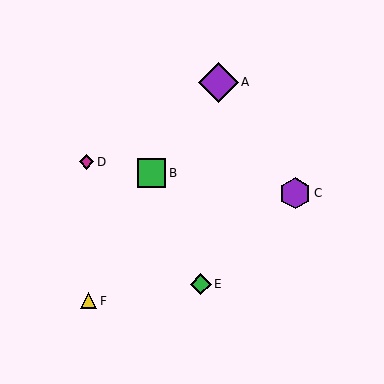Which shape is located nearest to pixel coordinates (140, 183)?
The green square (labeled B) at (152, 173) is nearest to that location.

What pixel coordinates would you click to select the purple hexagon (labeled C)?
Click at (295, 193) to select the purple hexagon C.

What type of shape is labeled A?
Shape A is a purple diamond.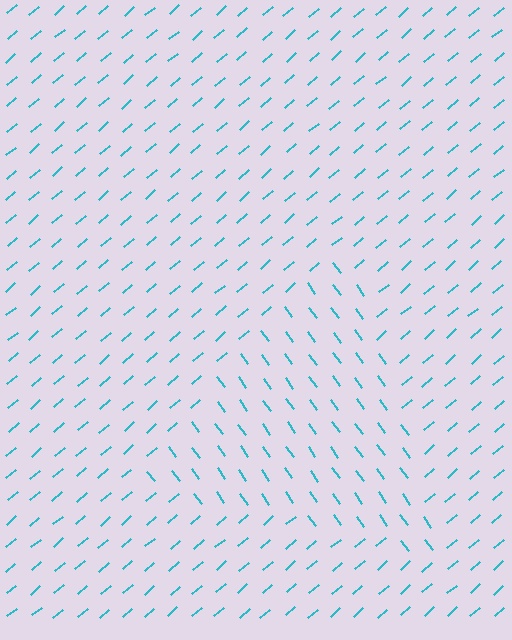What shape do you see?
I see a triangle.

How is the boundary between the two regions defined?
The boundary is defined purely by a change in line orientation (approximately 85 degrees difference). All lines are the same color and thickness.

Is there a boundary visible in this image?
Yes, there is a texture boundary formed by a change in line orientation.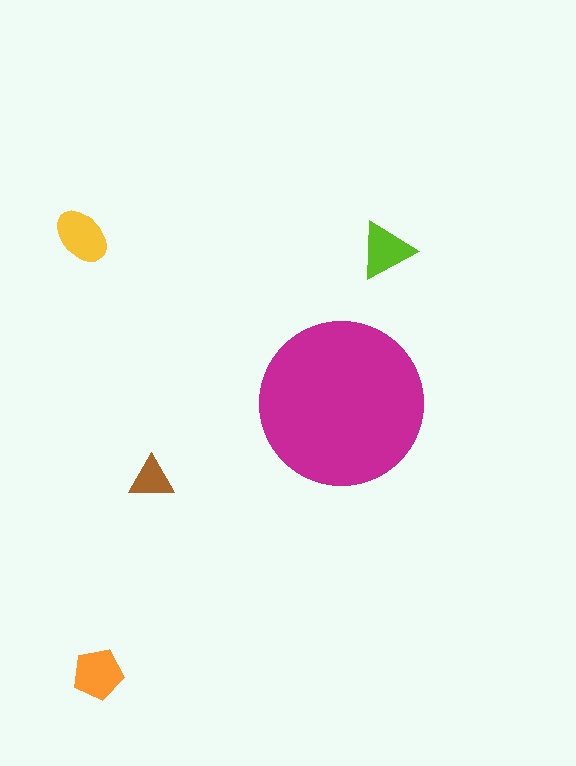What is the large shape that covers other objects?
A magenta circle.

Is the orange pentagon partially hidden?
No, the orange pentagon is fully visible.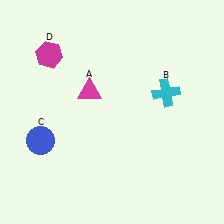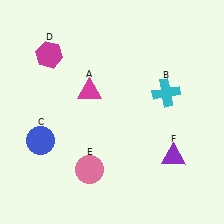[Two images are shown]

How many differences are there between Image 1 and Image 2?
There are 2 differences between the two images.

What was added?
A pink circle (E), a purple triangle (F) were added in Image 2.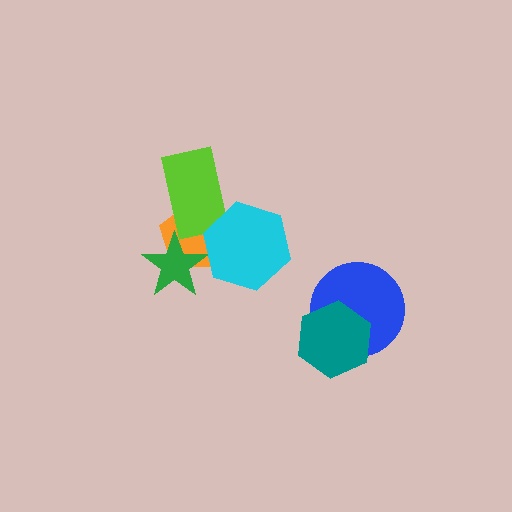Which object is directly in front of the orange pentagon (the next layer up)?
The green star is directly in front of the orange pentagon.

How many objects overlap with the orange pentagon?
3 objects overlap with the orange pentagon.